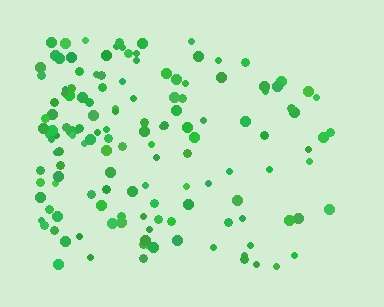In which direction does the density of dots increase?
From right to left, with the left side densest.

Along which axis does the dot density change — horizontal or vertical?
Horizontal.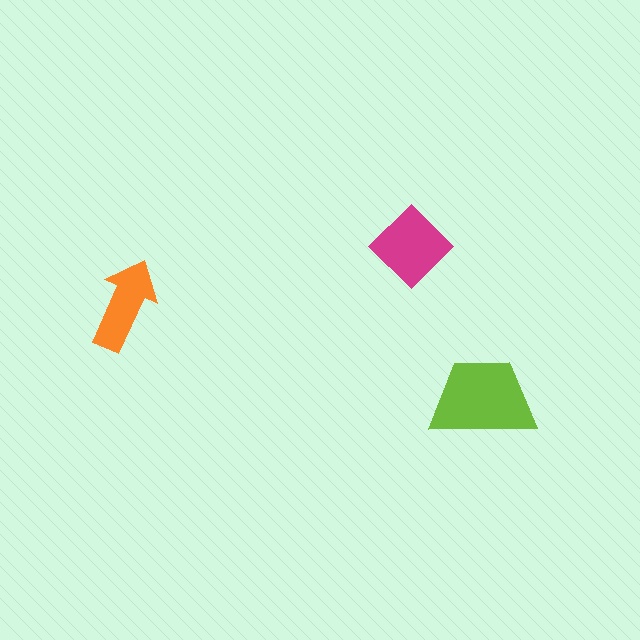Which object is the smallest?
The orange arrow.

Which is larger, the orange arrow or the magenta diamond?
The magenta diamond.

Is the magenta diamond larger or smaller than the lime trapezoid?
Smaller.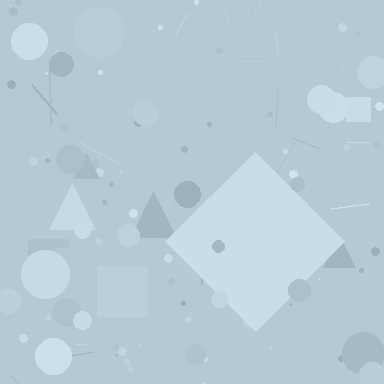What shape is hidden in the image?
A diamond is hidden in the image.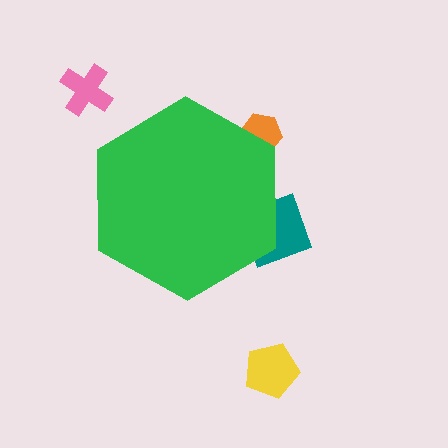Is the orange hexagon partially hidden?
Yes, the orange hexagon is partially hidden behind the green hexagon.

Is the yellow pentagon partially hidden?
No, the yellow pentagon is fully visible.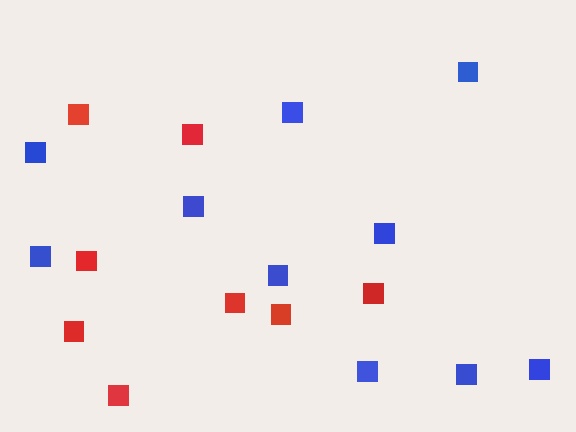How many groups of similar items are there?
There are 2 groups: one group of red squares (8) and one group of blue squares (10).